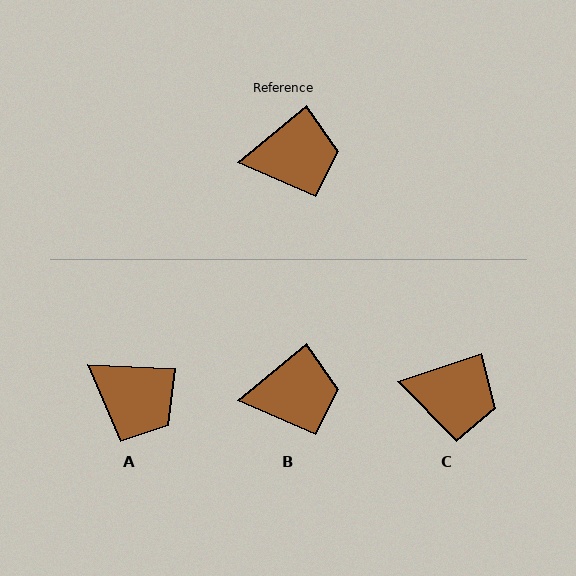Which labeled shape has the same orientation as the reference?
B.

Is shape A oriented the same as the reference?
No, it is off by about 43 degrees.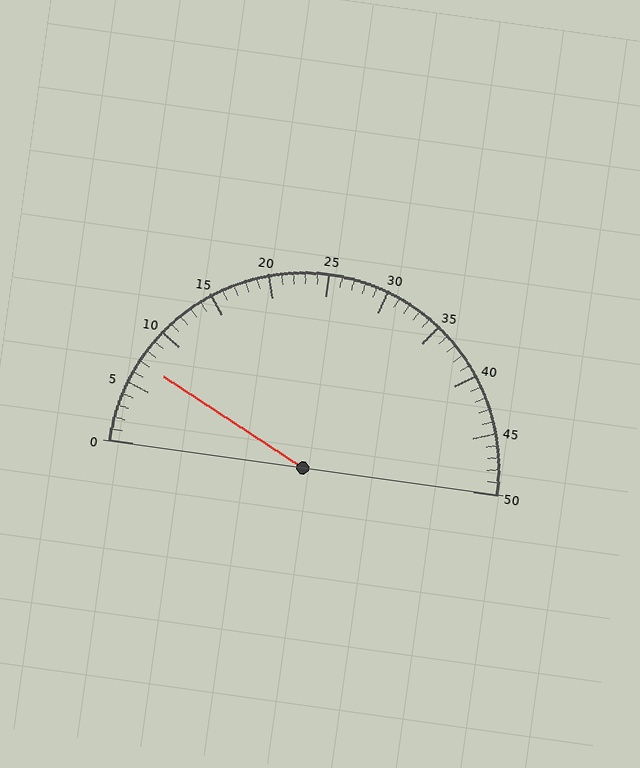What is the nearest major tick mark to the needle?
The nearest major tick mark is 5.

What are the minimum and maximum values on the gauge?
The gauge ranges from 0 to 50.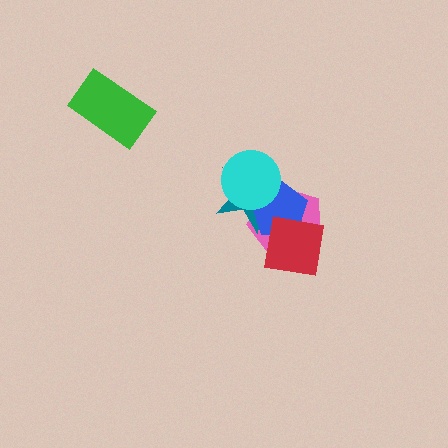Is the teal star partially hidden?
Yes, it is partially covered by another shape.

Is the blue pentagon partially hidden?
Yes, it is partially covered by another shape.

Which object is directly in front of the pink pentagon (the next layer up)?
The teal star is directly in front of the pink pentagon.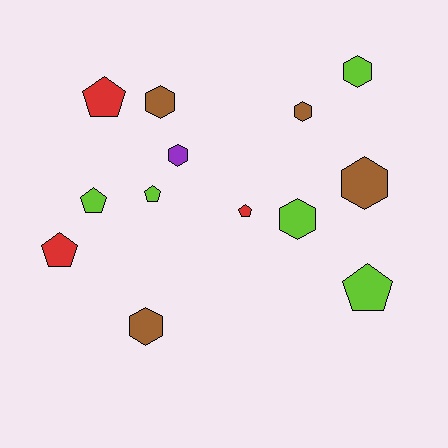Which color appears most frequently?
Lime, with 5 objects.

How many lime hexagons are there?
There are 2 lime hexagons.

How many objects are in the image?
There are 13 objects.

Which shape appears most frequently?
Hexagon, with 7 objects.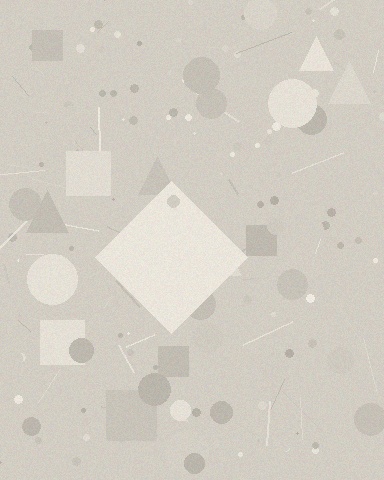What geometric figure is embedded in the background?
A diamond is embedded in the background.